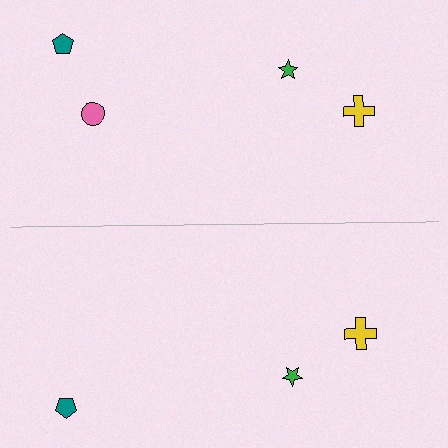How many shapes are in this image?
There are 7 shapes in this image.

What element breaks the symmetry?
A pink circle is missing from the bottom side.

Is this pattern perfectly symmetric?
No, the pattern is not perfectly symmetric. A pink circle is missing from the bottom side.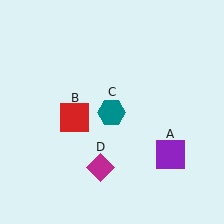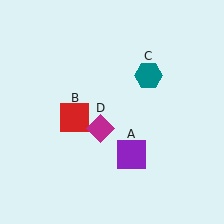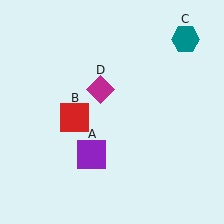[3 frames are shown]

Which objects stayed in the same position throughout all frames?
Red square (object B) remained stationary.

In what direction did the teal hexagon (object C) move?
The teal hexagon (object C) moved up and to the right.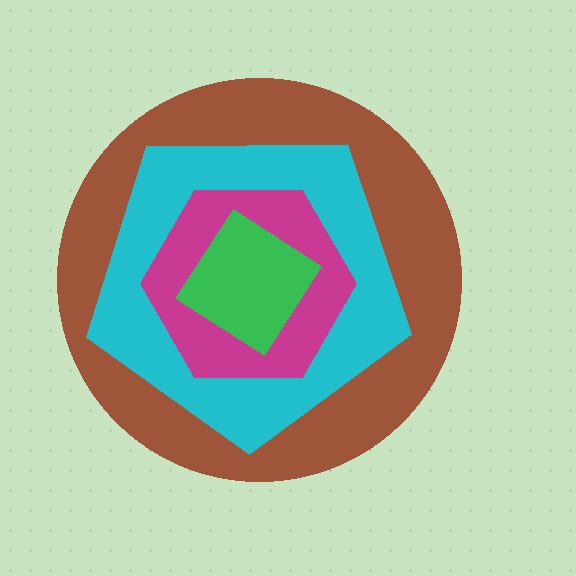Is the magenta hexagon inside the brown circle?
Yes.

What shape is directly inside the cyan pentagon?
The magenta hexagon.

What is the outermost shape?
The brown circle.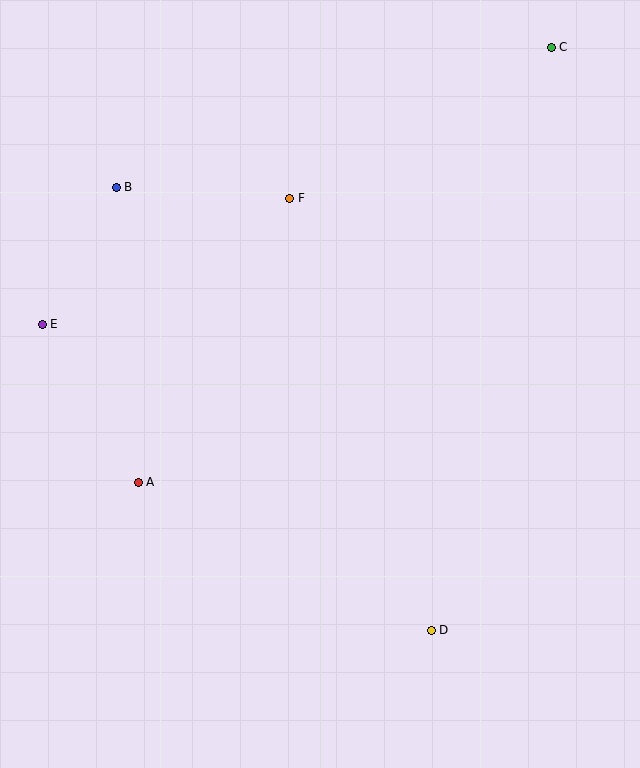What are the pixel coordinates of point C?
Point C is at (551, 47).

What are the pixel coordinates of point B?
Point B is at (116, 187).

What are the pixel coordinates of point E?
Point E is at (42, 324).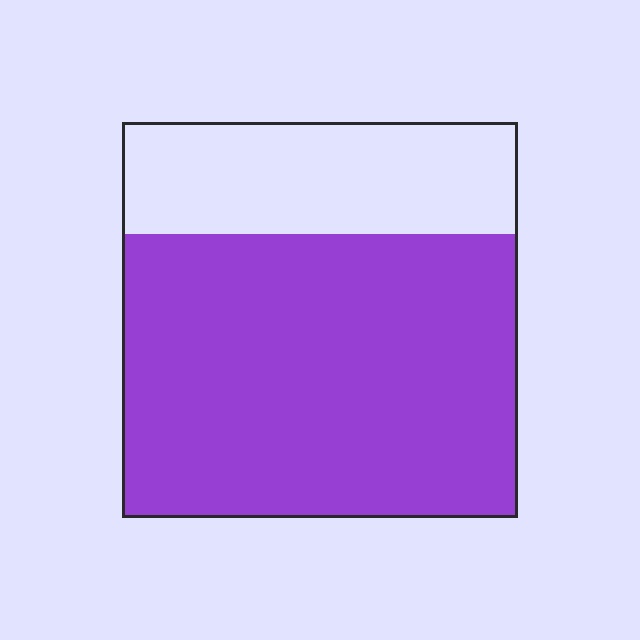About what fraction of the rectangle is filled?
About three quarters (3/4).